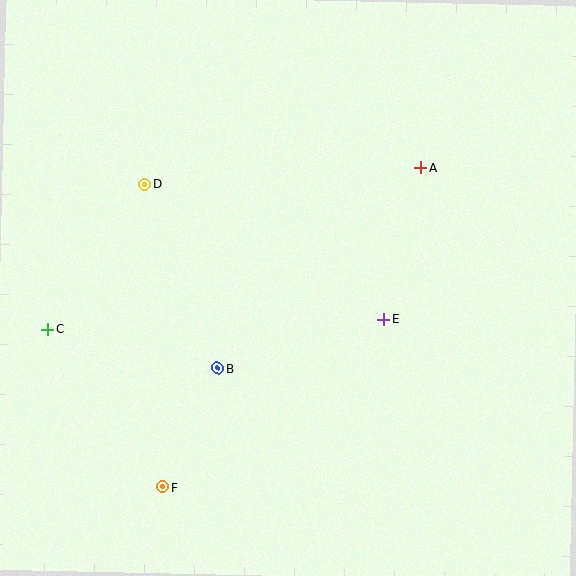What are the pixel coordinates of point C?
Point C is at (48, 329).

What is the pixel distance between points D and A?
The distance between D and A is 276 pixels.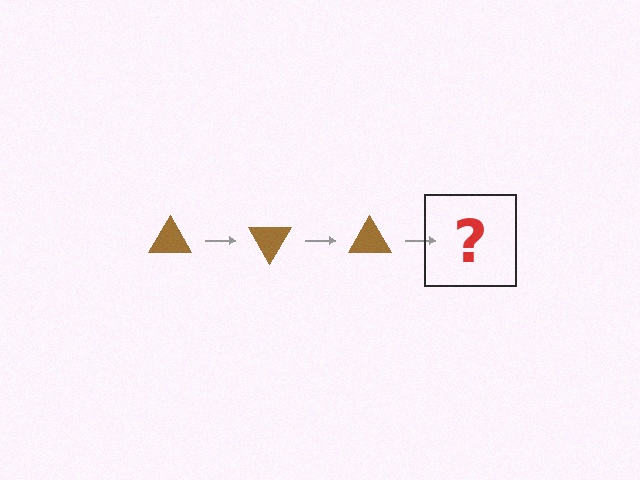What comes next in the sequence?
The next element should be a brown triangle rotated 180 degrees.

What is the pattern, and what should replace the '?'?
The pattern is that the triangle rotates 60 degrees each step. The '?' should be a brown triangle rotated 180 degrees.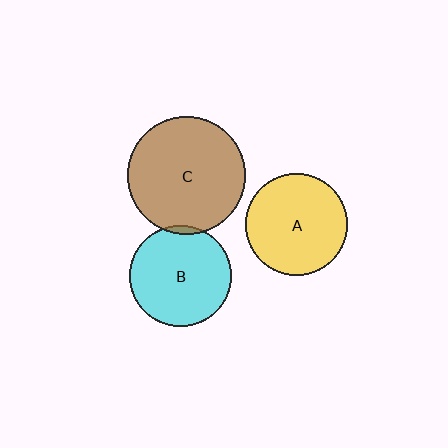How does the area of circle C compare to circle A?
Approximately 1.3 times.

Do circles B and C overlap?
Yes.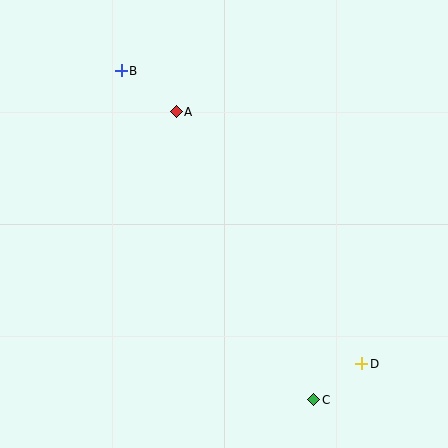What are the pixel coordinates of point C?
Point C is at (314, 400).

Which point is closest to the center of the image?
Point A at (176, 112) is closest to the center.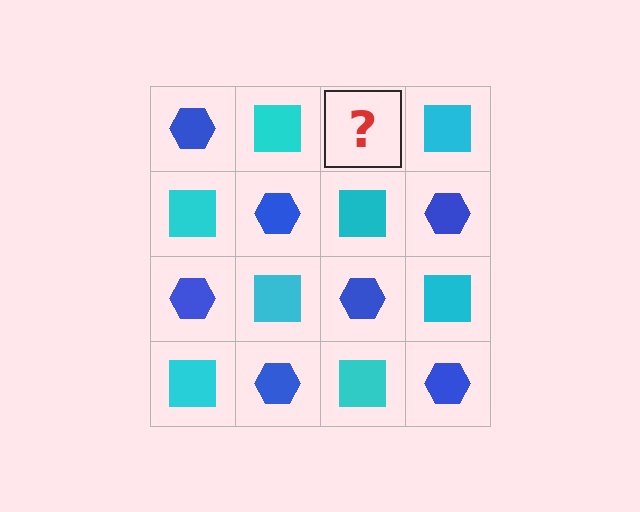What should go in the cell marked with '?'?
The missing cell should contain a blue hexagon.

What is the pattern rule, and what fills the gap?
The rule is that it alternates blue hexagon and cyan square in a checkerboard pattern. The gap should be filled with a blue hexagon.